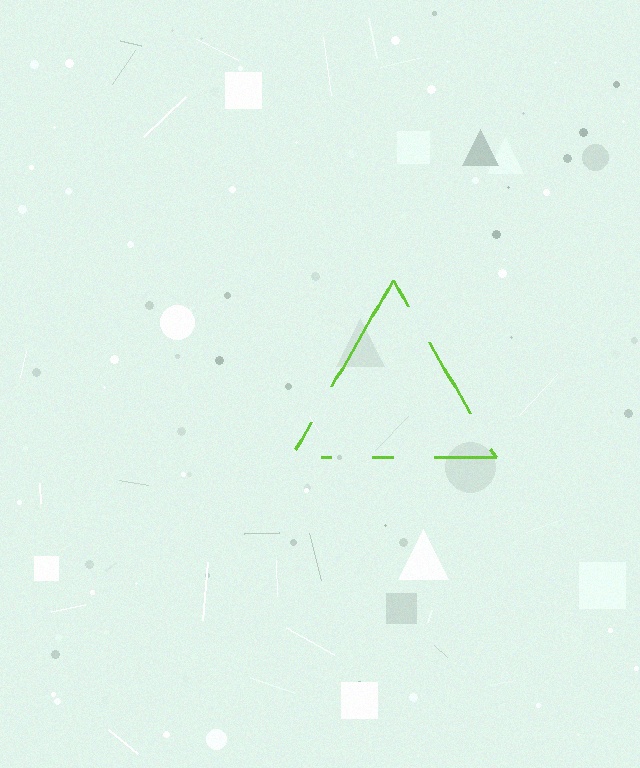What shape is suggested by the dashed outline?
The dashed outline suggests a triangle.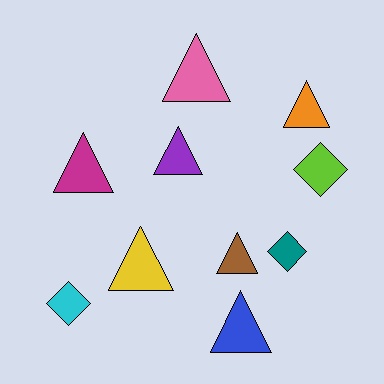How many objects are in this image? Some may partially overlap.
There are 10 objects.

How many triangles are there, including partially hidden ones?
There are 7 triangles.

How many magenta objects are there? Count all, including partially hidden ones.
There is 1 magenta object.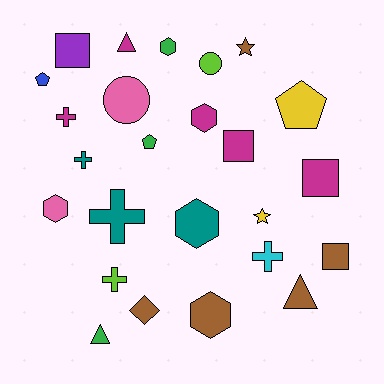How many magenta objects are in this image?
There are 5 magenta objects.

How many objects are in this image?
There are 25 objects.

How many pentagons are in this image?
There are 3 pentagons.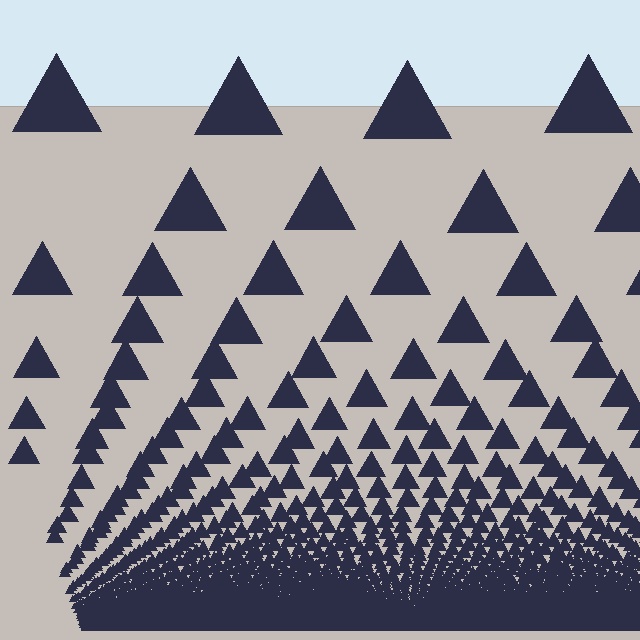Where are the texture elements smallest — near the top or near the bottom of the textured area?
Near the bottom.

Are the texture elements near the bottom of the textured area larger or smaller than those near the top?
Smaller. The gradient is inverted — elements near the bottom are smaller and denser.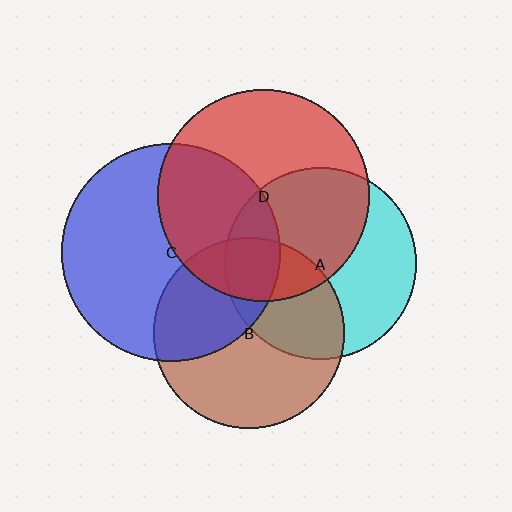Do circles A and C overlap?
Yes.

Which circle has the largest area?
Circle C (blue).